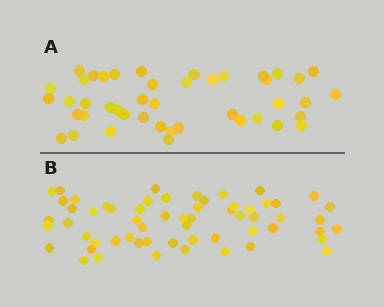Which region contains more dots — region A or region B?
Region B (the bottom region) has more dots.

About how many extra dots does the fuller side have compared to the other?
Region B has approximately 15 more dots than region A.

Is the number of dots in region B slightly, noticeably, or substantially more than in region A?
Region B has noticeably more, but not dramatically so. The ratio is roughly 1.4 to 1.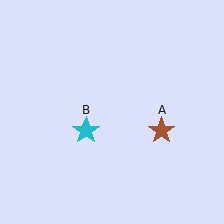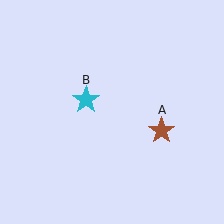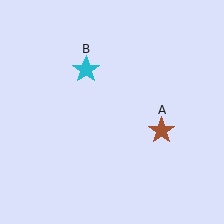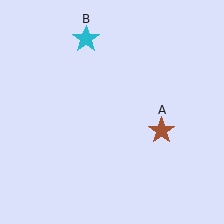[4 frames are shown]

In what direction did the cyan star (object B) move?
The cyan star (object B) moved up.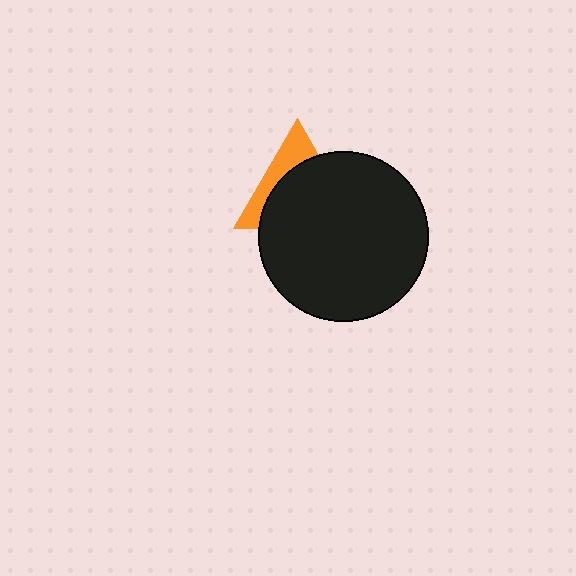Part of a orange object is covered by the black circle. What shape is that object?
It is a triangle.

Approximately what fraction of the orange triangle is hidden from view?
Roughly 67% of the orange triangle is hidden behind the black circle.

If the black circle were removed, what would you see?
You would see the complete orange triangle.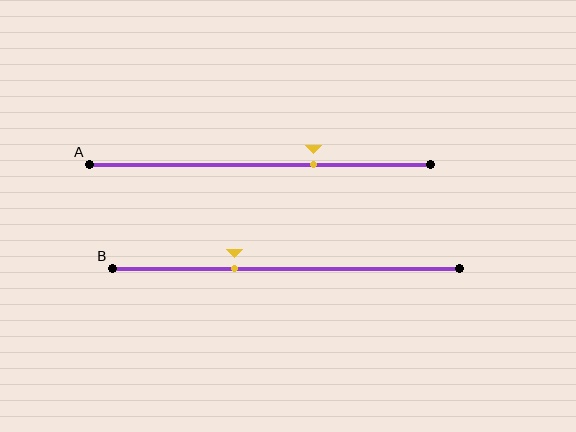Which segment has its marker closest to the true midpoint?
Segment B has its marker closest to the true midpoint.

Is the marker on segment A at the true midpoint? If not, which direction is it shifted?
No, the marker on segment A is shifted to the right by about 16% of the segment length.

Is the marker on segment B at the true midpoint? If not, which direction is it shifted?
No, the marker on segment B is shifted to the left by about 15% of the segment length.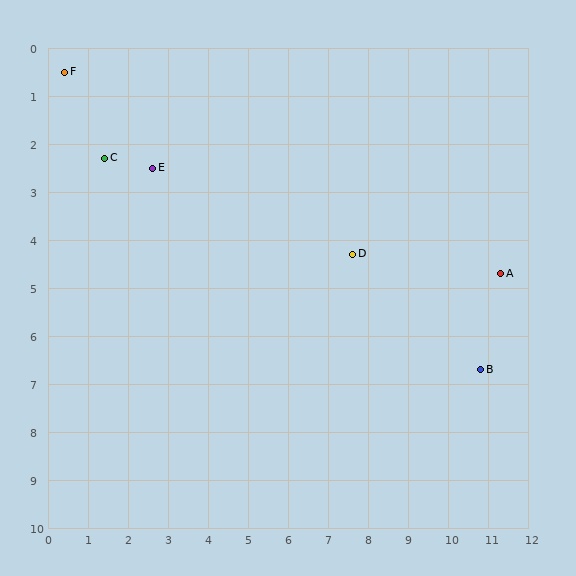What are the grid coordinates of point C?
Point C is at approximately (1.4, 2.3).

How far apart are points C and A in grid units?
Points C and A are about 10.2 grid units apart.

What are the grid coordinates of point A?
Point A is at approximately (11.3, 4.7).